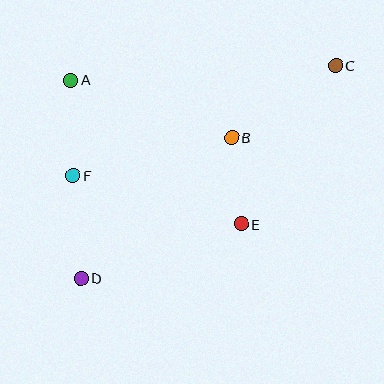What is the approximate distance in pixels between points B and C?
The distance between B and C is approximately 126 pixels.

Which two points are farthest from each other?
Points C and D are farthest from each other.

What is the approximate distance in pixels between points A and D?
The distance between A and D is approximately 198 pixels.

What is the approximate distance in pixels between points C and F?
The distance between C and F is approximately 285 pixels.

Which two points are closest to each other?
Points B and E are closest to each other.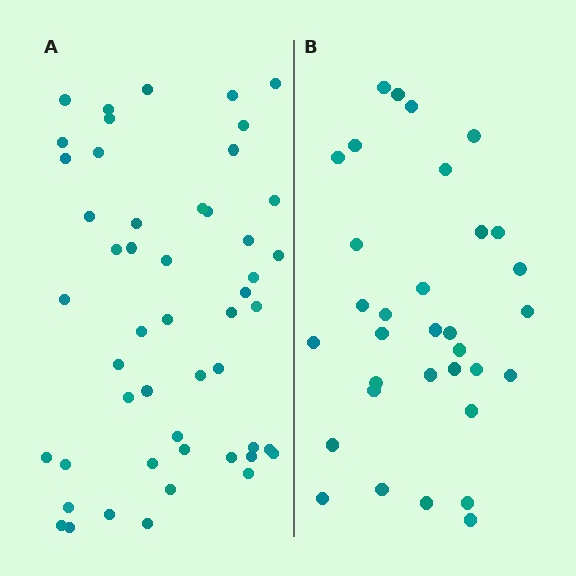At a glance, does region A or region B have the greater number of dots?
Region A (the left region) has more dots.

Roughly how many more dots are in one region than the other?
Region A has approximately 15 more dots than region B.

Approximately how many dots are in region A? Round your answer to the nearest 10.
About 50 dots.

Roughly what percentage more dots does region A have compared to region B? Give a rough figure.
About 50% more.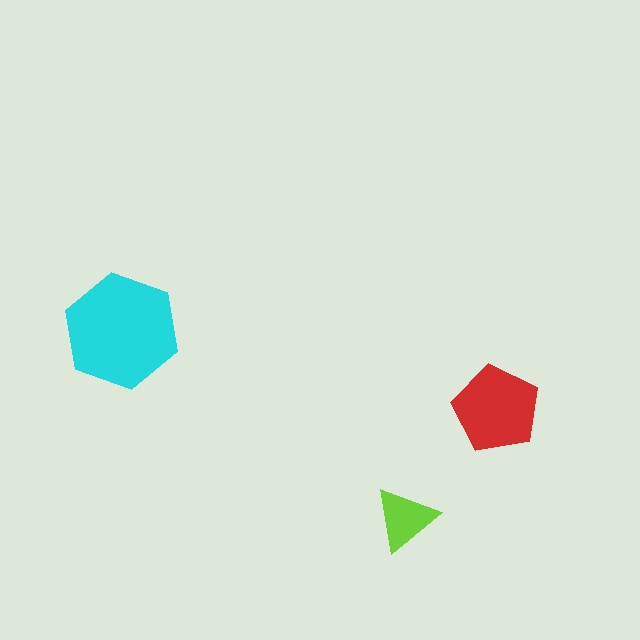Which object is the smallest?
The lime triangle.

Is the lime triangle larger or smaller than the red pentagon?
Smaller.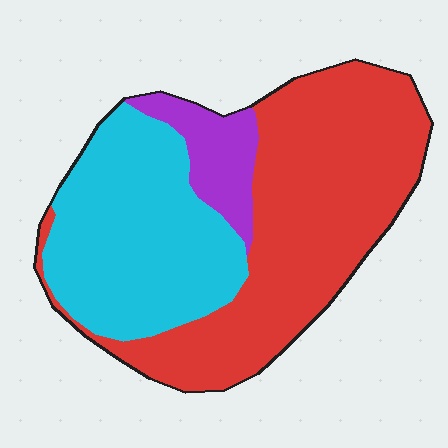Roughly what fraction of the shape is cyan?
Cyan covers 37% of the shape.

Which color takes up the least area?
Purple, at roughly 10%.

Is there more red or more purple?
Red.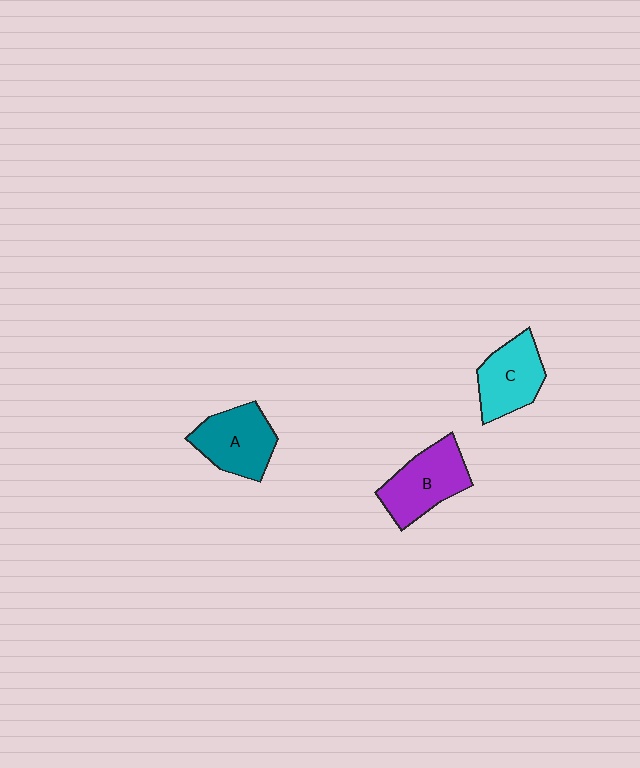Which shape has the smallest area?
Shape C (cyan).